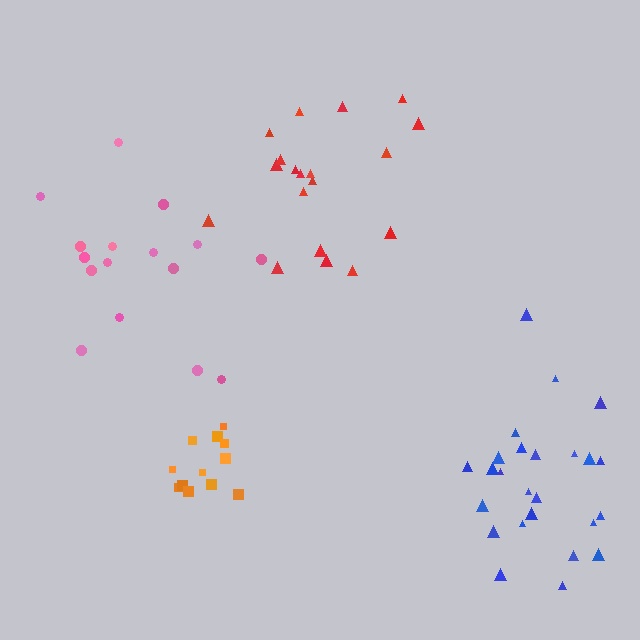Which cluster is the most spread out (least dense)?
Pink.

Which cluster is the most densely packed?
Orange.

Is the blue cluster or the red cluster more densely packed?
Blue.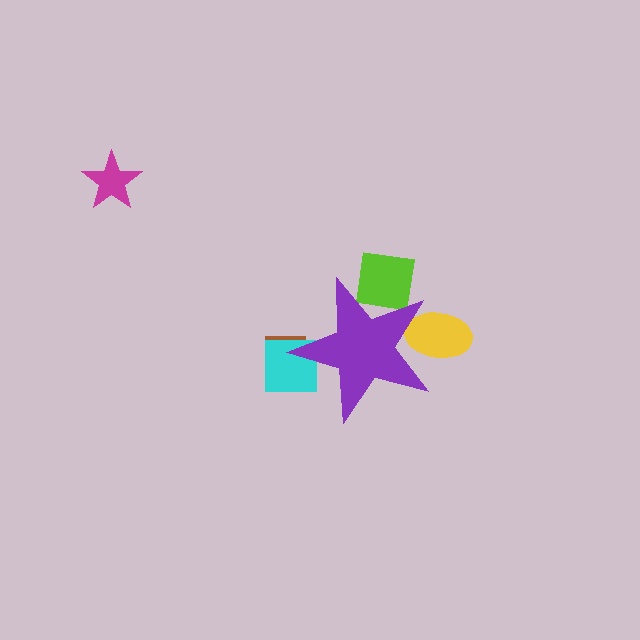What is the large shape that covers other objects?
A purple star.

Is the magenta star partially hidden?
No, the magenta star is fully visible.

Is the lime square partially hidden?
Yes, the lime square is partially hidden behind the purple star.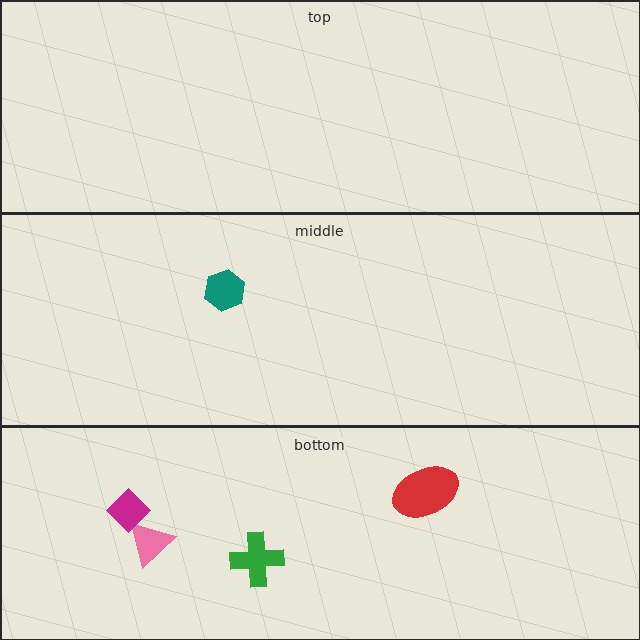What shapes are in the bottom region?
The pink triangle, the magenta diamond, the green cross, the red ellipse.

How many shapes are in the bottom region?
4.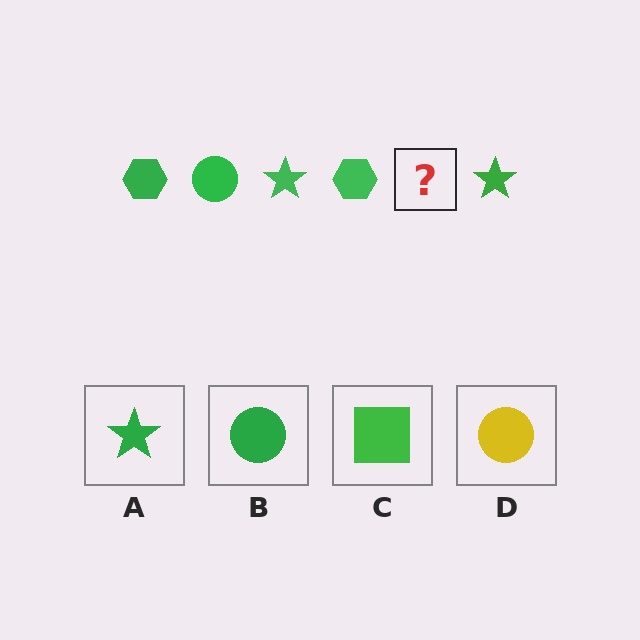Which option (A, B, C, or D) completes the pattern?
B.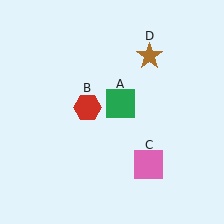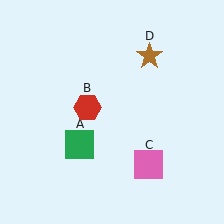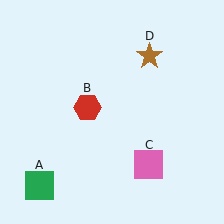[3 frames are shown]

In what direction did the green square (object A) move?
The green square (object A) moved down and to the left.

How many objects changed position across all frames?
1 object changed position: green square (object A).